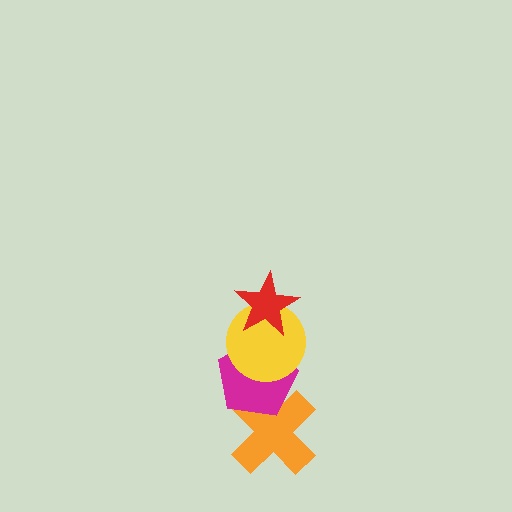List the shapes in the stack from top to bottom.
From top to bottom: the red star, the yellow circle, the magenta pentagon, the orange cross.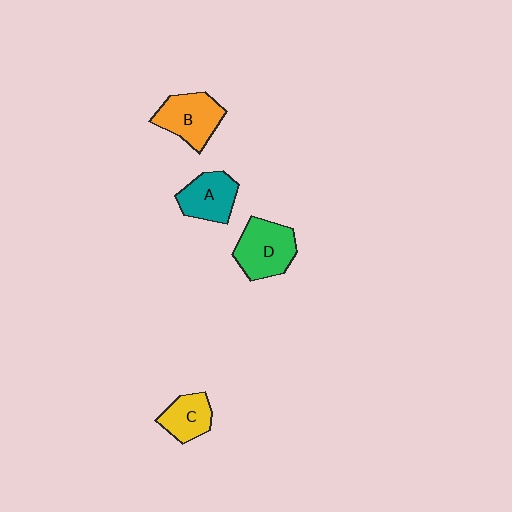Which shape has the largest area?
Shape D (green).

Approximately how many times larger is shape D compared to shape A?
Approximately 1.2 times.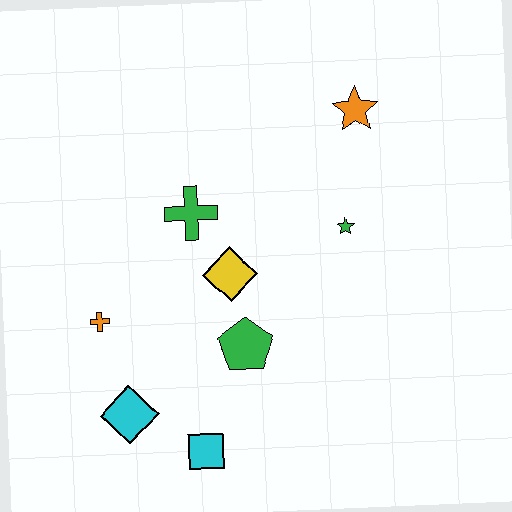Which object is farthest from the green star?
The cyan diamond is farthest from the green star.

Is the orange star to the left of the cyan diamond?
No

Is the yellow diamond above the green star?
No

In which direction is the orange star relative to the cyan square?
The orange star is above the cyan square.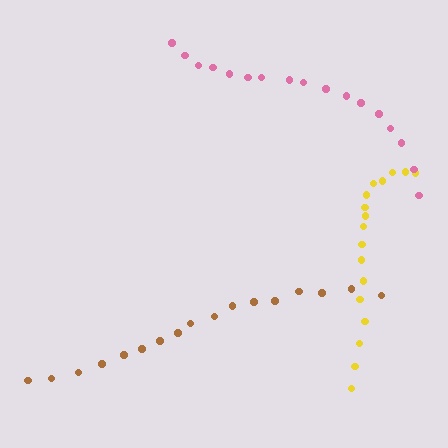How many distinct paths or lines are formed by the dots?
There are 3 distinct paths.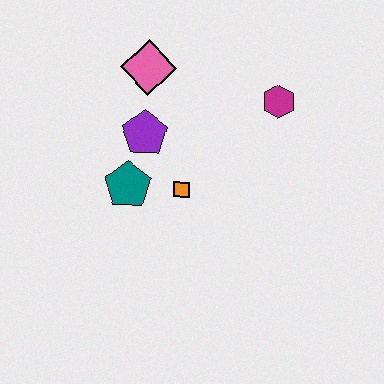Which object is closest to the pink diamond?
The purple pentagon is closest to the pink diamond.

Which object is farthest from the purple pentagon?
The magenta hexagon is farthest from the purple pentagon.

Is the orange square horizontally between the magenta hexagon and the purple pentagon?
Yes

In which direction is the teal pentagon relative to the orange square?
The teal pentagon is to the left of the orange square.